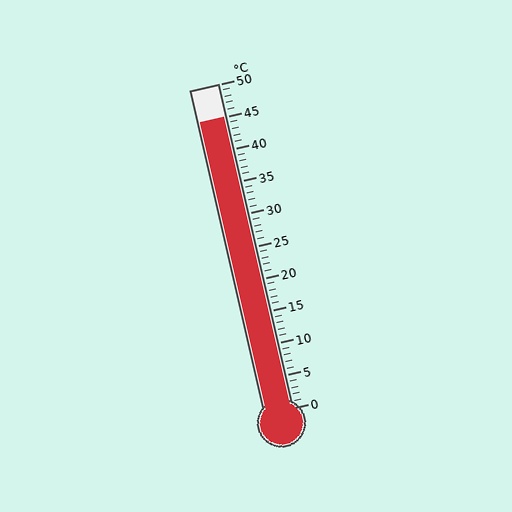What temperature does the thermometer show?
The thermometer shows approximately 45°C.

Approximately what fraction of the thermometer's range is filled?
The thermometer is filled to approximately 90% of its range.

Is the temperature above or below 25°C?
The temperature is above 25°C.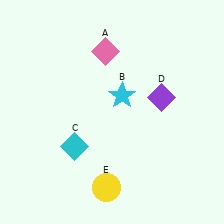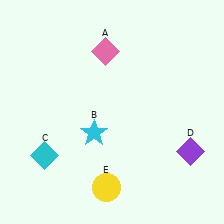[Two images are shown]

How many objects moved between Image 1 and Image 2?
3 objects moved between the two images.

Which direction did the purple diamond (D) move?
The purple diamond (D) moved down.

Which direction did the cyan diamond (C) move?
The cyan diamond (C) moved left.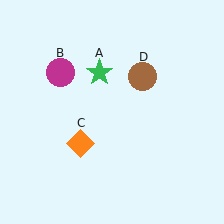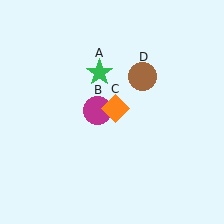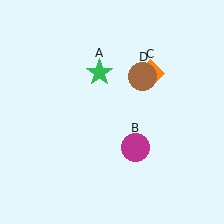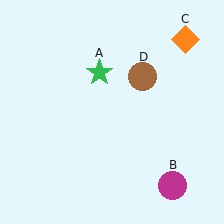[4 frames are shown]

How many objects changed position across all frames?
2 objects changed position: magenta circle (object B), orange diamond (object C).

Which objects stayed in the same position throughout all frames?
Green star (object A) and brown circle (object D) remained stationary.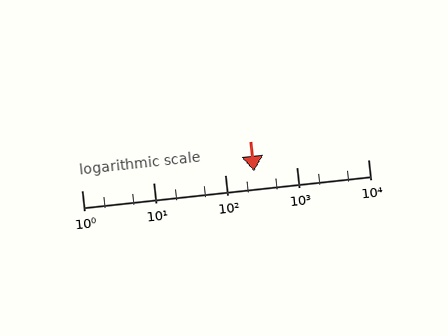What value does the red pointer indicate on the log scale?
The pointer indicates approximately 260.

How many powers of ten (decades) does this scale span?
The scale spans 4 decades, from 1 to 10000.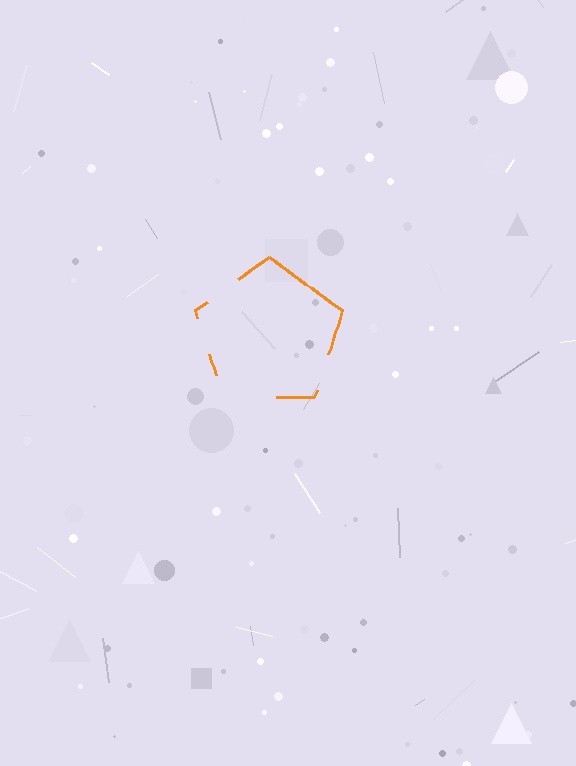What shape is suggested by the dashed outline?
The dashed outline suggests a pentagon.